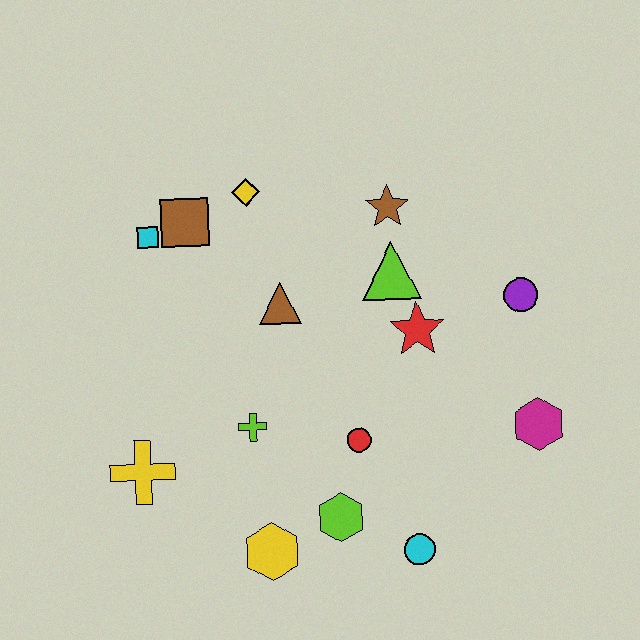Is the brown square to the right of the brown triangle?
No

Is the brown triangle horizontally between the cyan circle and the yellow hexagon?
Yes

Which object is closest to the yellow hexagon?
The lime hexagon is closest to the yellow hexagon.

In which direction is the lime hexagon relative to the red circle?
The lime hexagon is below the red circle.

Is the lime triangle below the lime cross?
No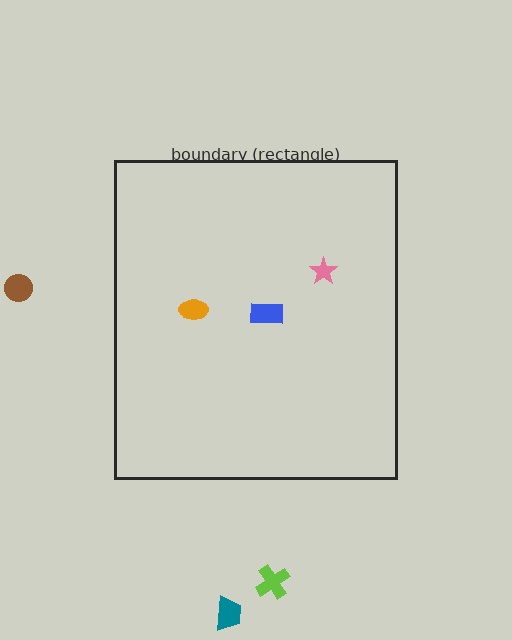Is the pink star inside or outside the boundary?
Inside.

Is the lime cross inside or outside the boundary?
Outside.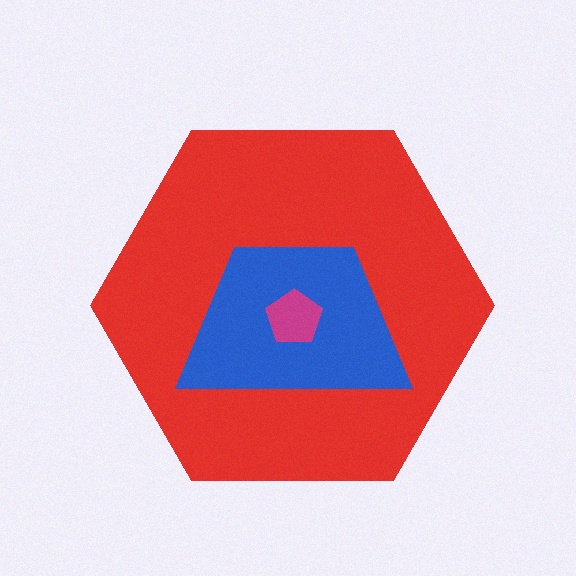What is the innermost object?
The magenta pentagon.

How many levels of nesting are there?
3.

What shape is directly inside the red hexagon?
The blue trapezoid.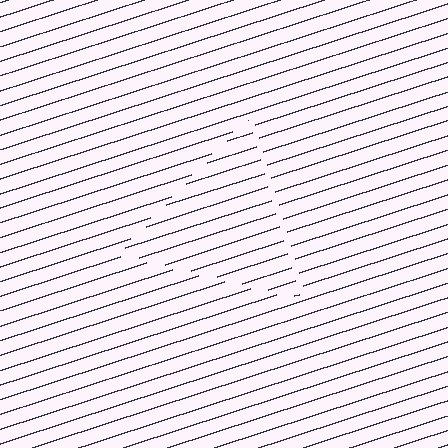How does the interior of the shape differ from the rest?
The interior of the shape contains the same grating, shifted by half a period — the contour is defined by the phase discontinuity where line-ends from the inner and outer gratings abut.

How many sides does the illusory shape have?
3 sides — the line-ends trace a triangle.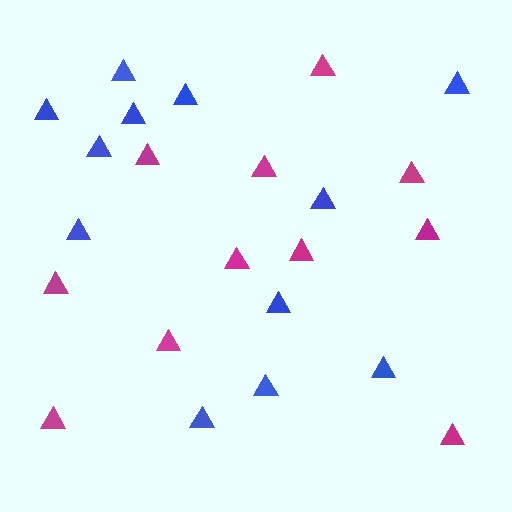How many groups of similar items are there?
There are 2 groups: one group of blue triangles (12) and one group of magenta triangles (11).